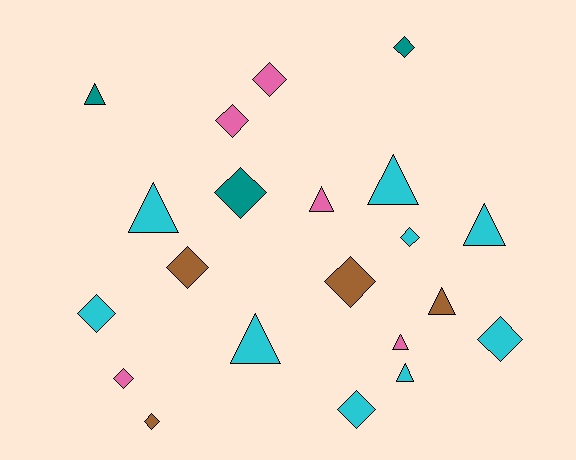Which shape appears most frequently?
Diamond, with 12 objects.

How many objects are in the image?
There are 21 objects.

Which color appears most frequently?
Cyan, with 9 objects.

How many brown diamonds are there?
There are 3 brown diamonds.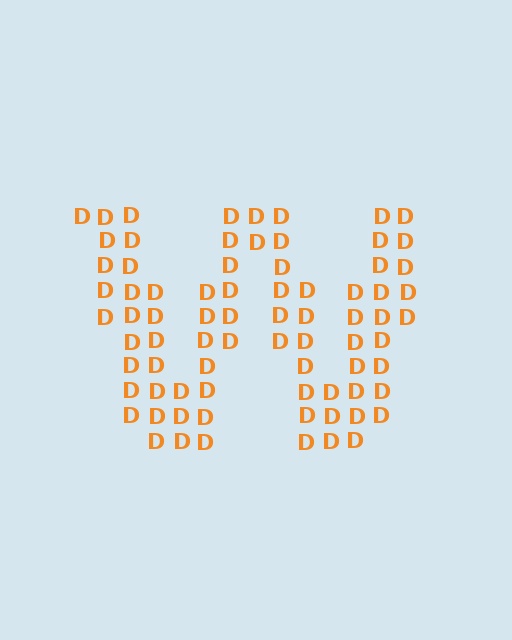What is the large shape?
The large shape is the letter W.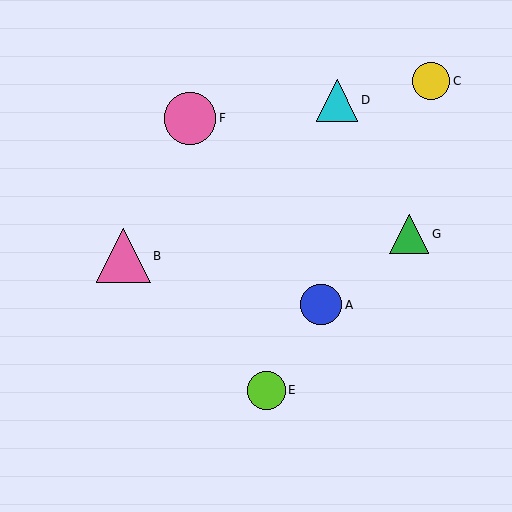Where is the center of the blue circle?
The center of the blue circle is at (321, 305).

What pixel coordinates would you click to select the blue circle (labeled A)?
Click at (321, 305) to select the blue circle A.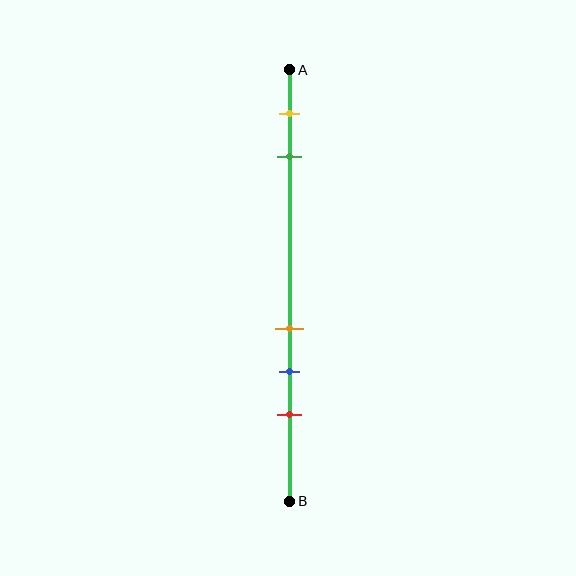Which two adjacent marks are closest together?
The orange and blue marks are the closest adjacent pair.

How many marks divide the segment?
There are 5 marks dividing the segment.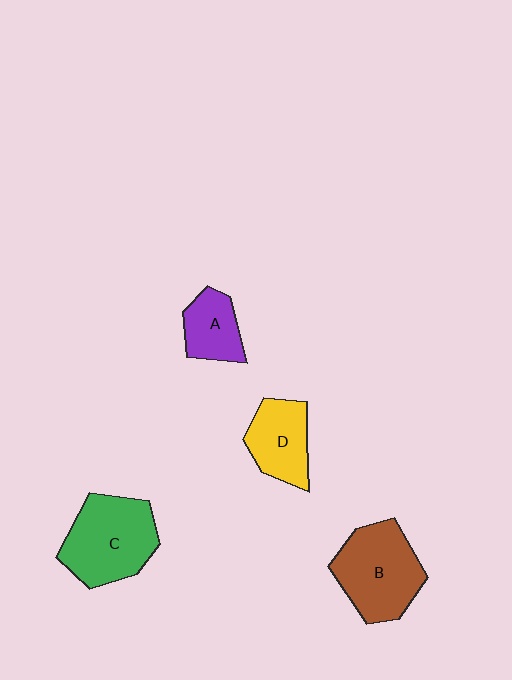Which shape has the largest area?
Shape C (green).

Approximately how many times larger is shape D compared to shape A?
Approximately 1.3 times.